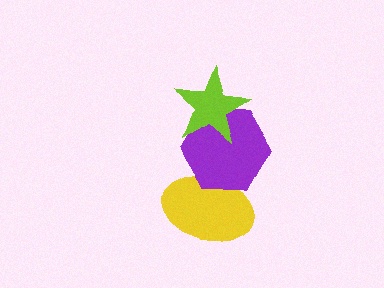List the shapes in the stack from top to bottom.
From top to bottom: the lime star, the purple hexagon, the yellow ellipse.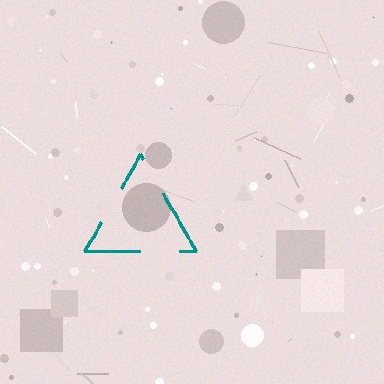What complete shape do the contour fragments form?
The contour fragments form a triangle.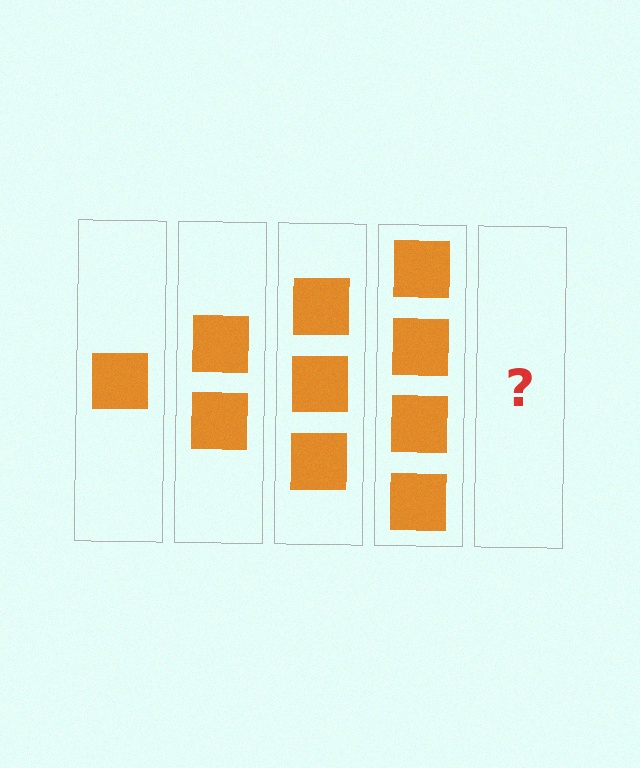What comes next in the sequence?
The next element should be 5 squares.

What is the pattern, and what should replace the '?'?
The pattern is that each step adds one more square. The '?' should be 5 squares.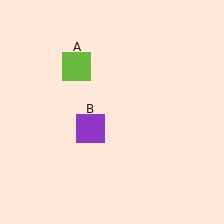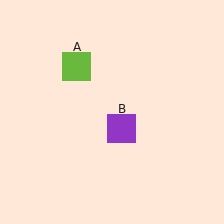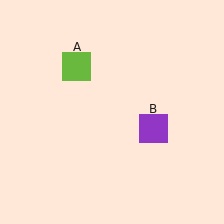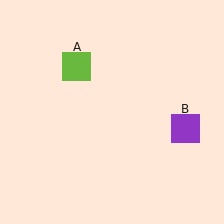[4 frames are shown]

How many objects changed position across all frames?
1 object changed position: purple square (object B).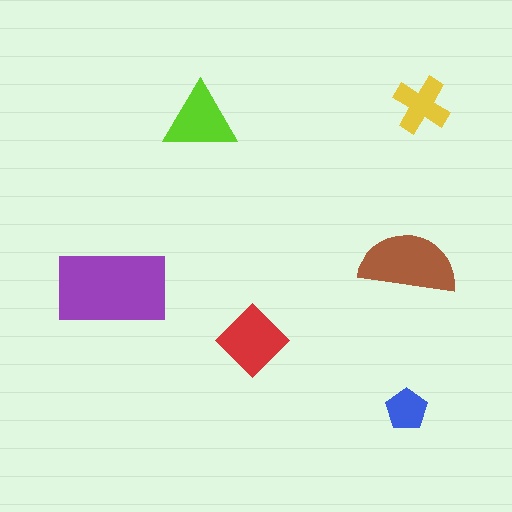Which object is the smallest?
The blue pentagon.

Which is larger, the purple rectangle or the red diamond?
The purple rectangle.